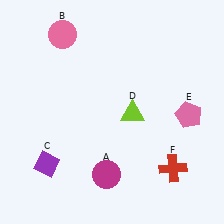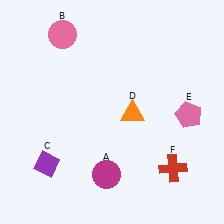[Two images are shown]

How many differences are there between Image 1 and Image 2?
There is 1 difference between the two images.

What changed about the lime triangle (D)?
In Image 1, D is lime. In Image 2, it changed to orange.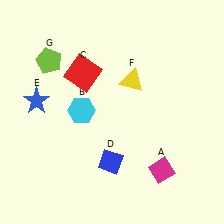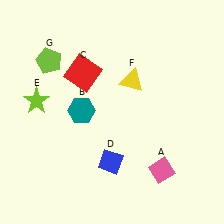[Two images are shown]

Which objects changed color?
A changed from magenta to pink. B changed from cyan to teal. E changed from blue to lime.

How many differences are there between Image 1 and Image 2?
There are 3 differences between the two images.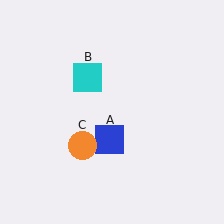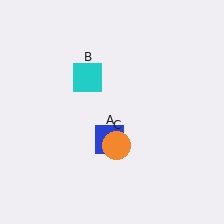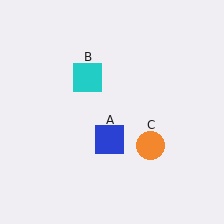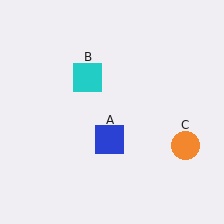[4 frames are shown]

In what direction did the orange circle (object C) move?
The orange circle (object C) moved right.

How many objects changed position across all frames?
1 object changed position: orange circle (object C).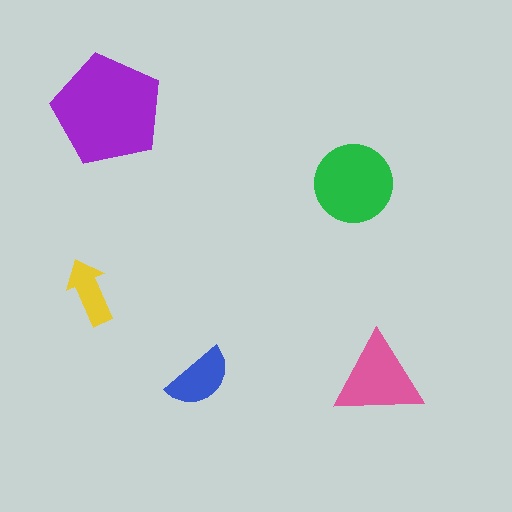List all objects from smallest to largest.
The yellow arrow, the blue semicircle, the pink triangle, the green circle, the purple pentagon.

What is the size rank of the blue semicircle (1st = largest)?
4th.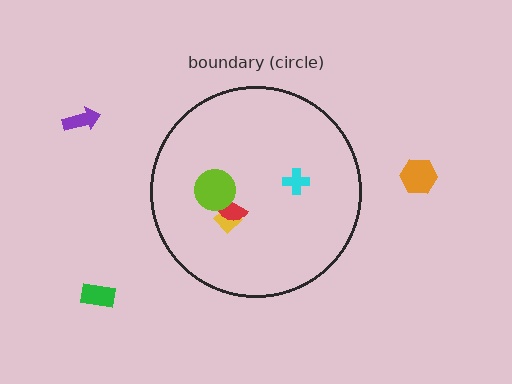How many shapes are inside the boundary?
4 inside, 3 outside.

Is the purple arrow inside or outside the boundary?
Outside.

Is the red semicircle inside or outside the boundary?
Inside.